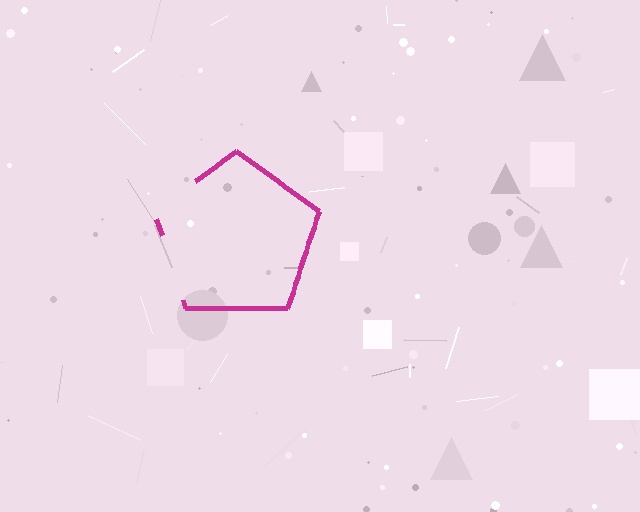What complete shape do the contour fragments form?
The contour fragments form a pentagon.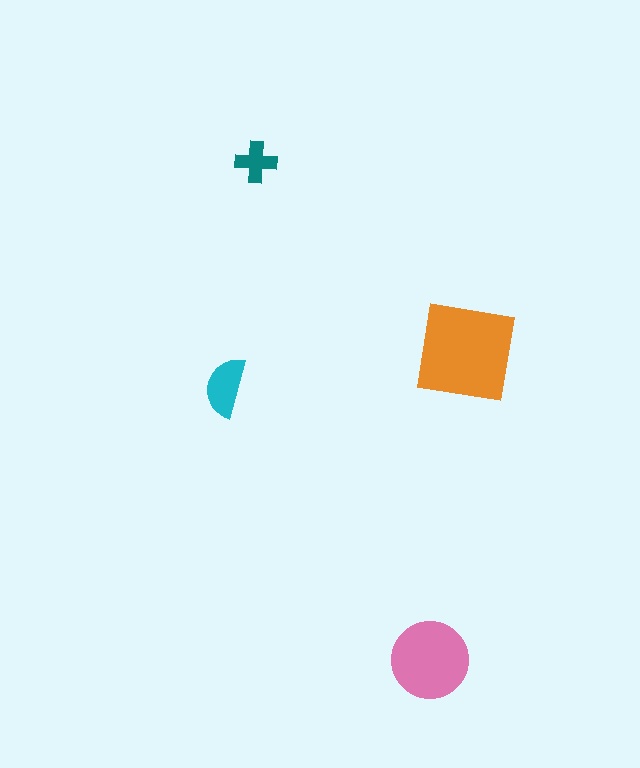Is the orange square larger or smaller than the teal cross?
Larger.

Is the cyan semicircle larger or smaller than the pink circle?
Smaller.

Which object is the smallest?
The teal cross.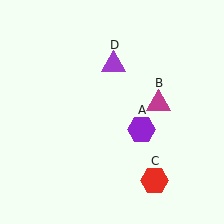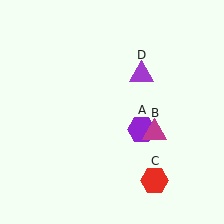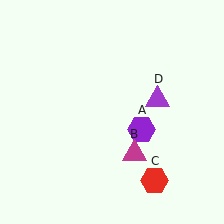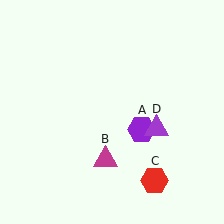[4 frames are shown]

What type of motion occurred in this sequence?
The magenta triangle (object B), purple triangle (object D) rotated clockwise around the center of the scene.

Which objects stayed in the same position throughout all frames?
Purple hexagon (object A) and red hexagon (object C) remained stationary.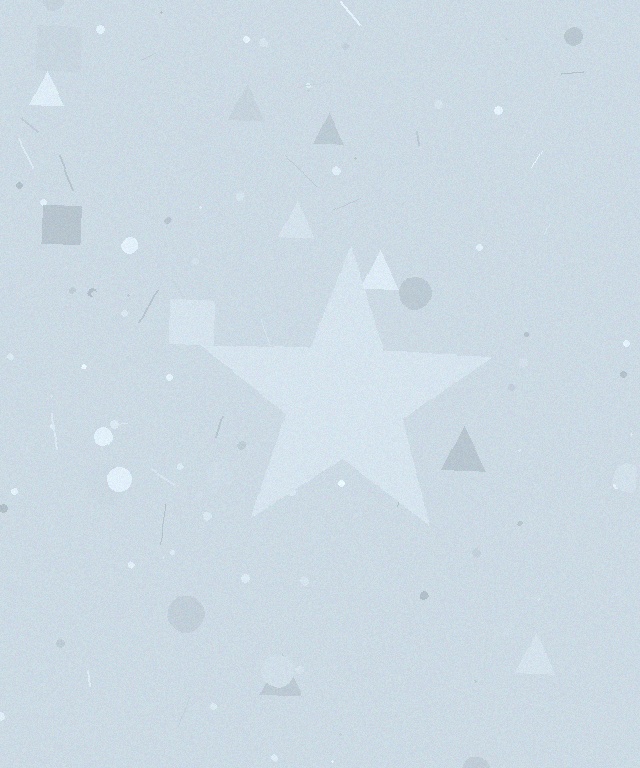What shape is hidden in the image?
A star is hidden in the image.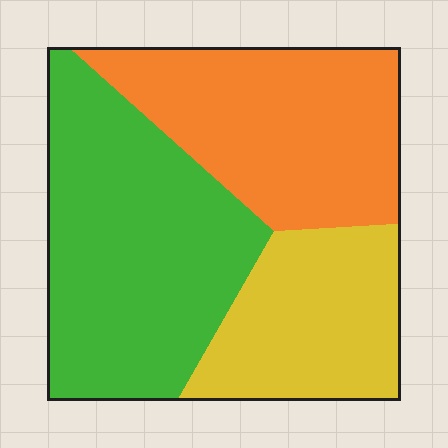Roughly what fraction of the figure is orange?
Orange takes up between a third and a half of the figure.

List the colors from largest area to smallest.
From largest to smallest: green, orange, yellow.